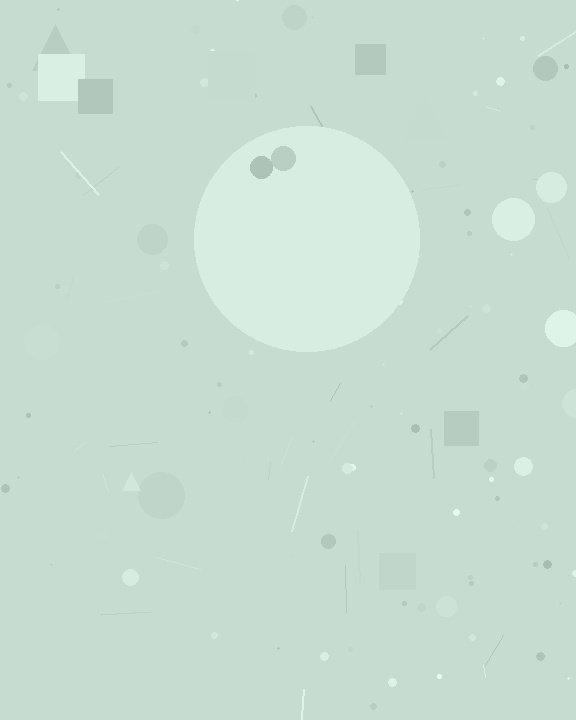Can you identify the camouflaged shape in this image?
The camouflaged shape is a circle.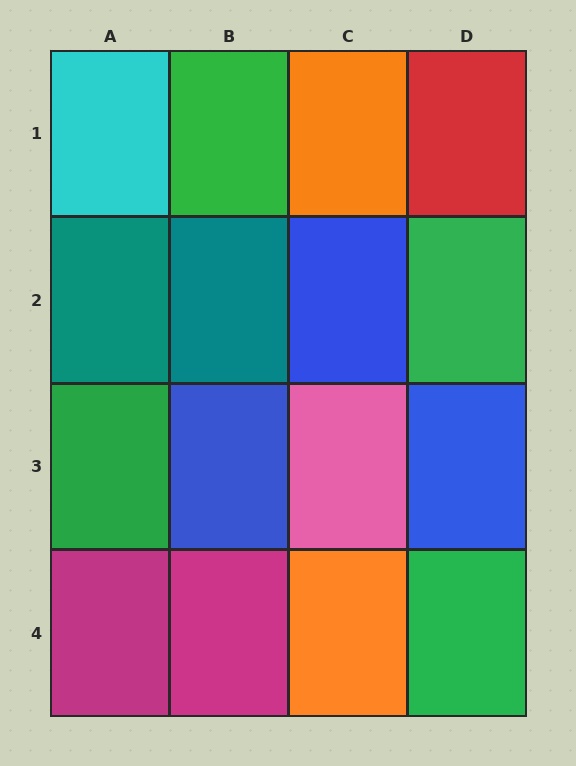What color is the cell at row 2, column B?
Teal.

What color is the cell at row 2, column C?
Blue.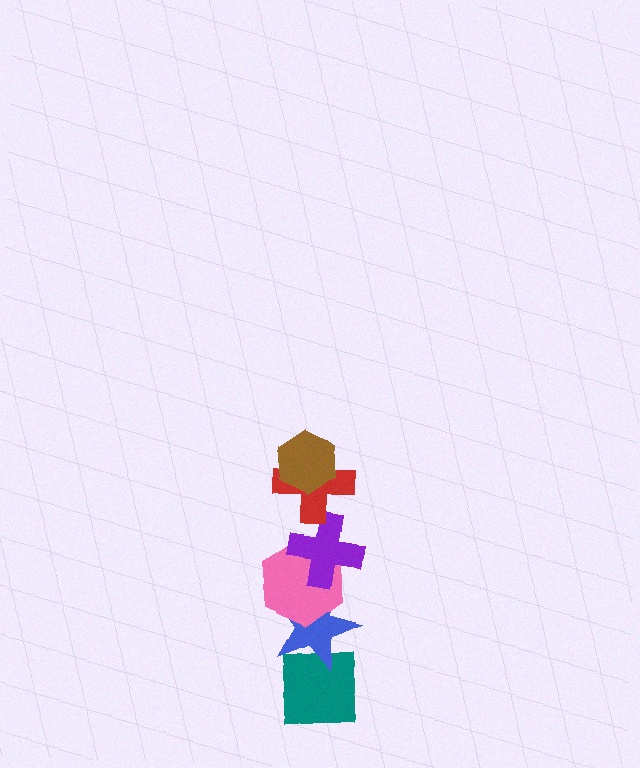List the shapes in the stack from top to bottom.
From top to bottom: the brown hexagon, the red cross, the purple cross, the pink hexagon, the blue star, the teal square.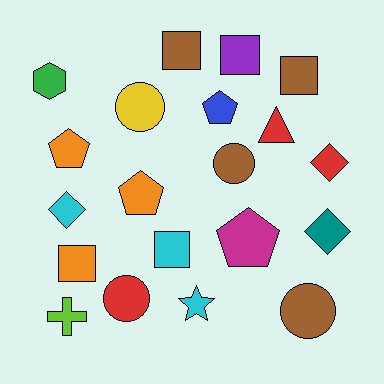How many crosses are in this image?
There is 1 cross.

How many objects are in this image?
There are 20 objects.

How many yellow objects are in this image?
There is 1 yellow object.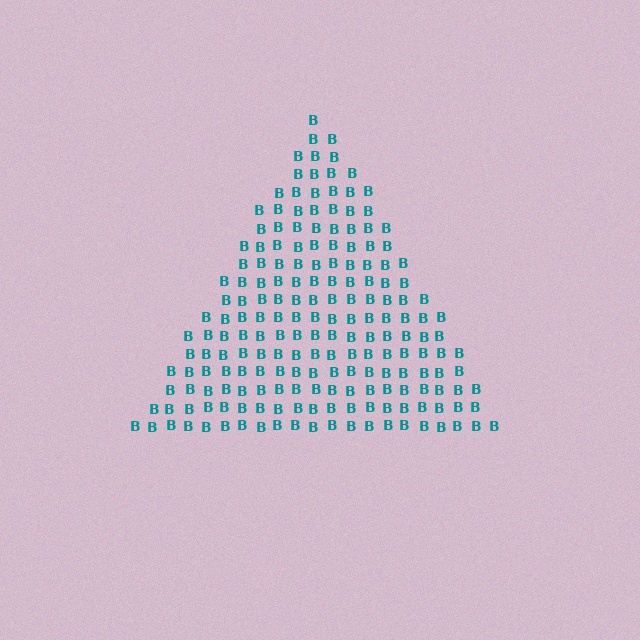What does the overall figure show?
The overall figure shows a triangle.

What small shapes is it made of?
It is made of small letter B's.